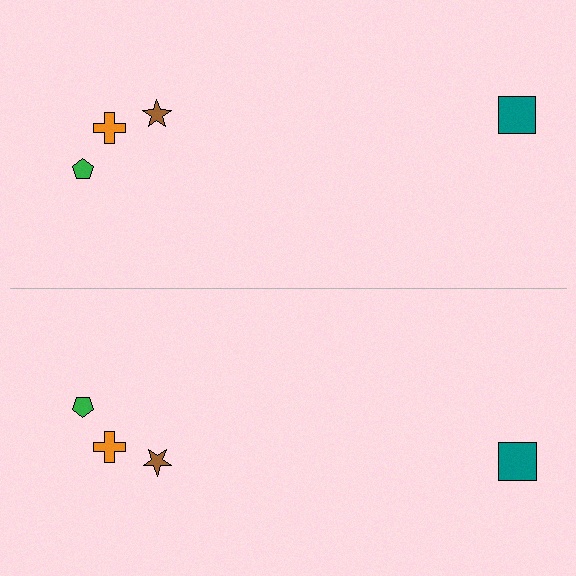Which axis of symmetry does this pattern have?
The pattern has a horizontal axis of symmetry running through the center of the image.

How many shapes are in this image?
There are 8 shapes in this image.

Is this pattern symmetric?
Yes, this pattern has bilateral (reflection) symmetry.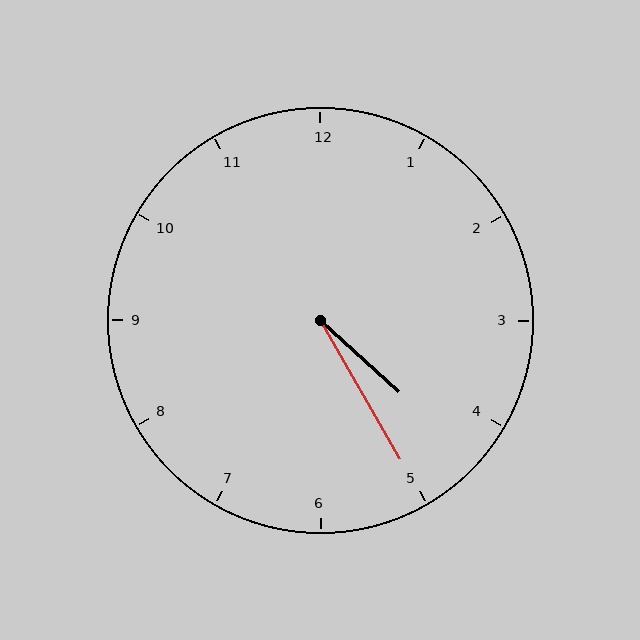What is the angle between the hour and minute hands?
Approximately 18 degrees.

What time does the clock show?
4:25.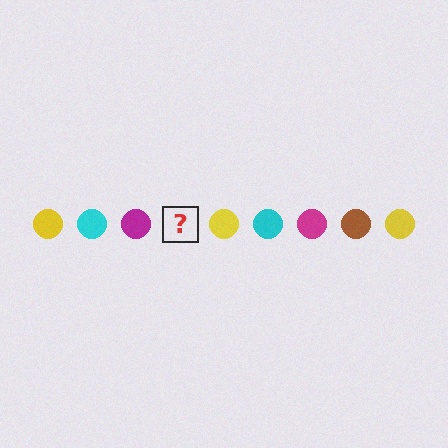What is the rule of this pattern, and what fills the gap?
The rule is that the pattern cycles through yellow, cyan, magenta, brown circles. The gap should be filled with a brown circle.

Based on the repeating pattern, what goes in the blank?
The blank should be a brown circle.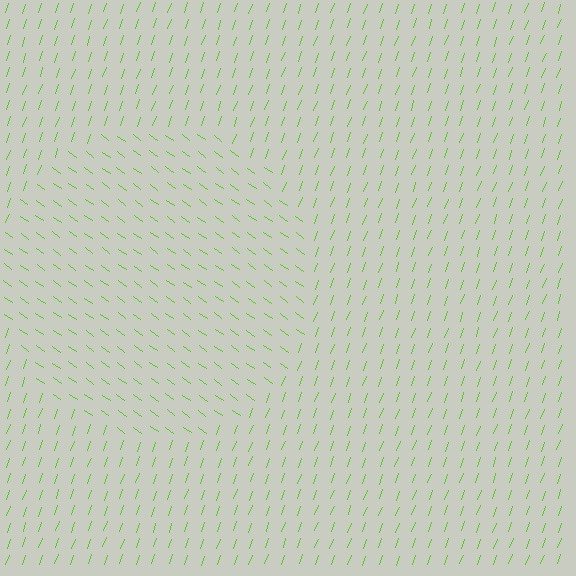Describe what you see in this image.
The image is filled with small lime line segments. A circle region in the image has lines oriented differently from the surrounding lines, creating a visible texture boundary.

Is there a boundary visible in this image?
Yes, there is a texture boundary formed by a change in line orientation.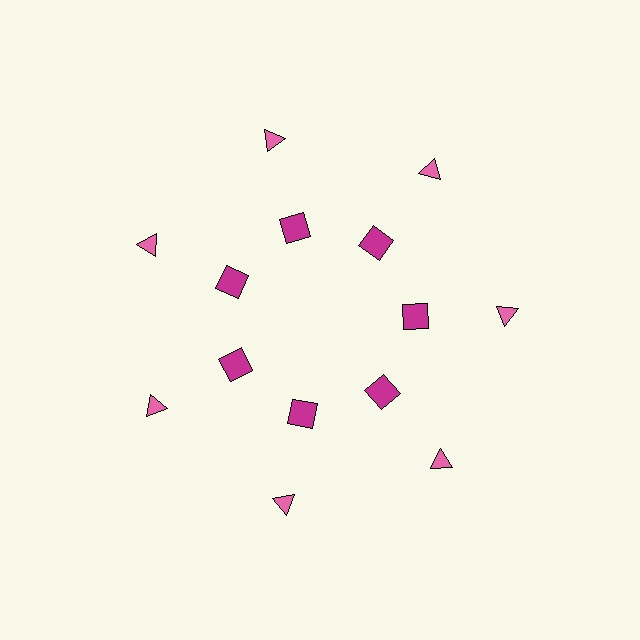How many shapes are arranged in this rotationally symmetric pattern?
There are 14 shapes, arranged in 7 groups of 2.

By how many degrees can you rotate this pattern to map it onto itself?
The pattern maps onto itself every 51 degrees of rotation.